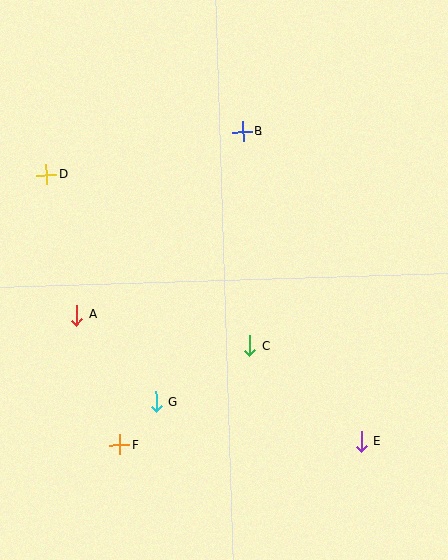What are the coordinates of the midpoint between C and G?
The midpoint between C and G is at (203, 374).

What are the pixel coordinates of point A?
Point A is at (77, 315).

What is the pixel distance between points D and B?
The distance between D and B is 201 pixels.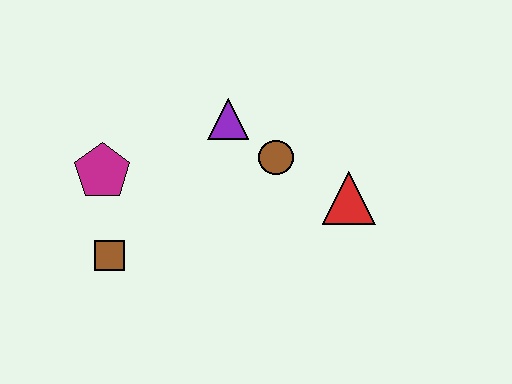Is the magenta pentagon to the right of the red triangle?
No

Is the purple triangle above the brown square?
Yes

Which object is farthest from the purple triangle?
The brown square is farthest from the purple triangle.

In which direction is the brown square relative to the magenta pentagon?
The brown square is below the magenta pentagon.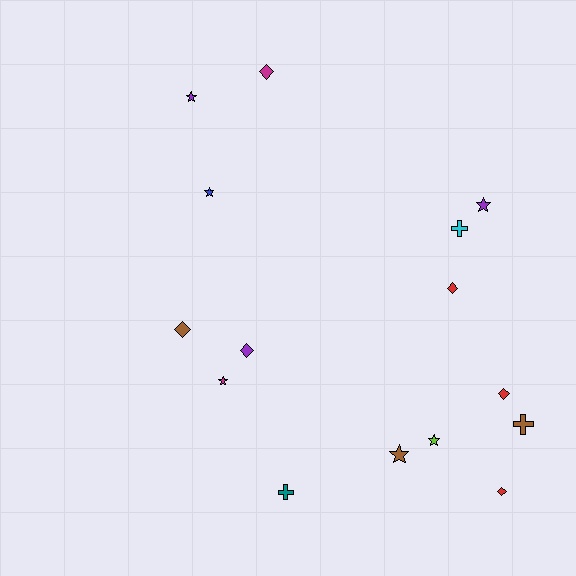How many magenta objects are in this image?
There are 2 magenta objects.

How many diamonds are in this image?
There are 6 diamonds.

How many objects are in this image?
There are 15 objects.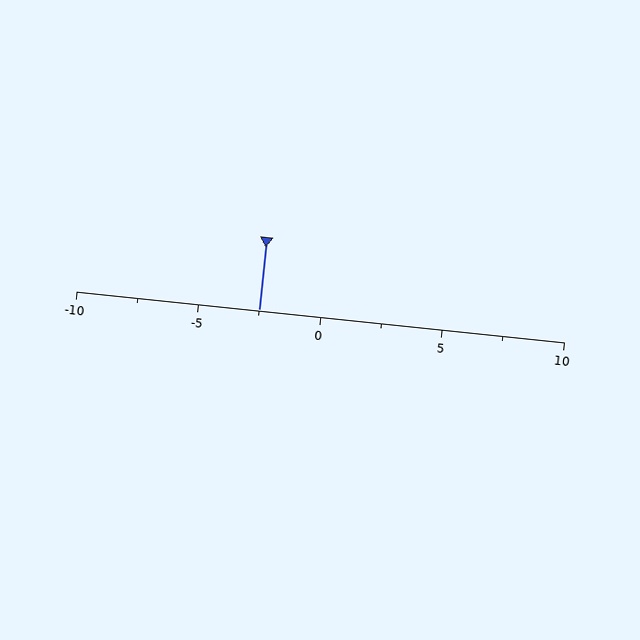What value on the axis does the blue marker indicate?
The marker indicates approximately -2.5.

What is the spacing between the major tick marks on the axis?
The major ticks are spaced 5 apart.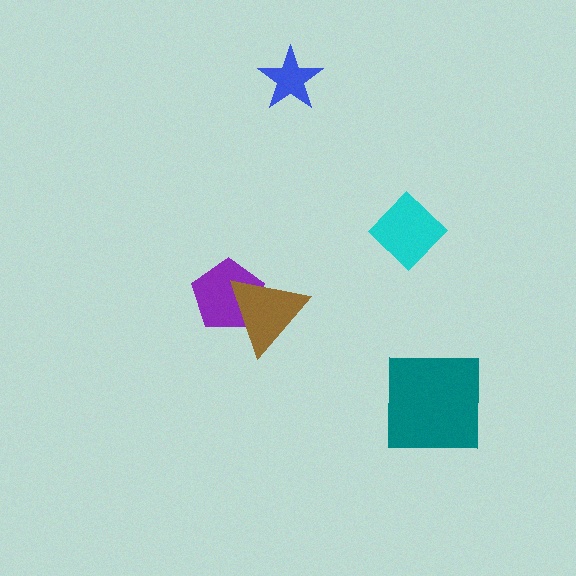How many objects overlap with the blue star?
0 objects overlap with the blue star.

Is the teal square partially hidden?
No, no other shape covers it.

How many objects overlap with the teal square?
0 objects overlap with the teal square.